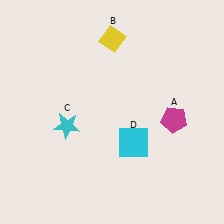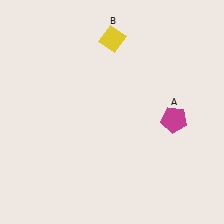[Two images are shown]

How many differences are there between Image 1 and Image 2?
There are 2 differences between the two images.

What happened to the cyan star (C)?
The cyan star (C) was removed in Image 2. It was in the bottom-left area of Image 1.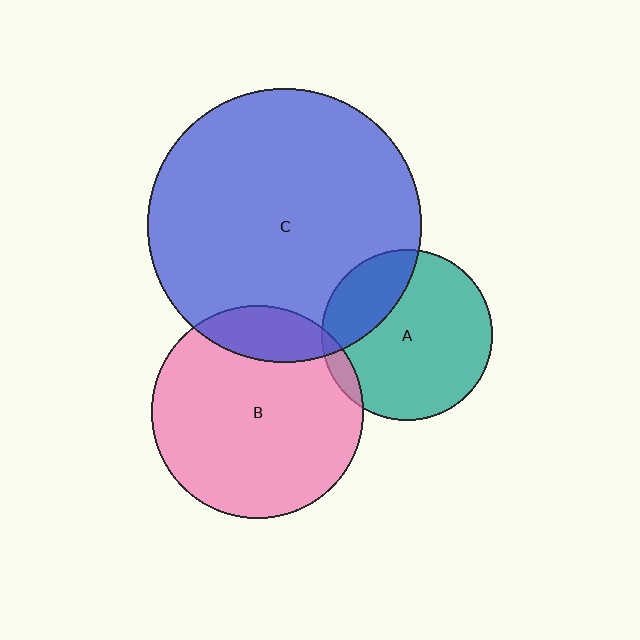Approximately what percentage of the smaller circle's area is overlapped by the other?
Approximately 25%.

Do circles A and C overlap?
Yes.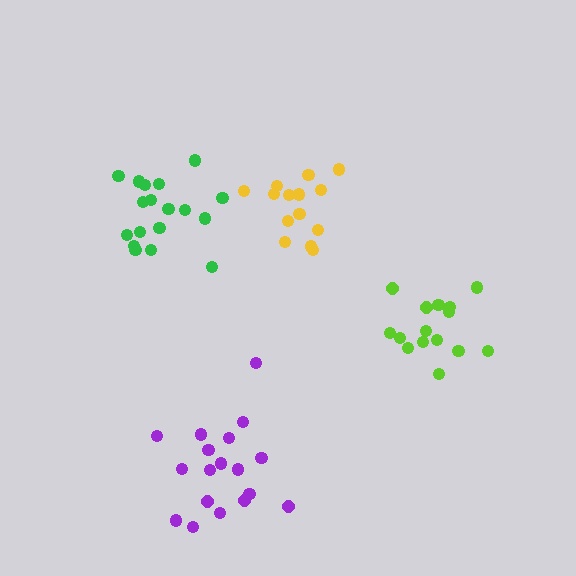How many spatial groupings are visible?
There are 4 spatial groupings.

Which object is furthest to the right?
The lime cluster is rightmost.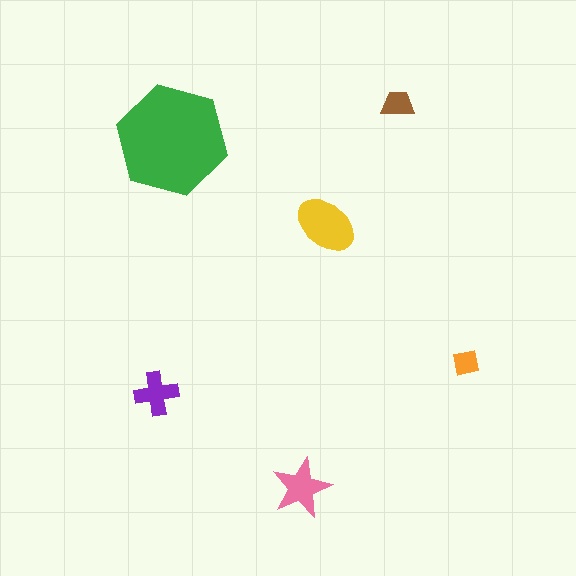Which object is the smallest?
The orange square.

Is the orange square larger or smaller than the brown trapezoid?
Smaller.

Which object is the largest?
The green hexagon.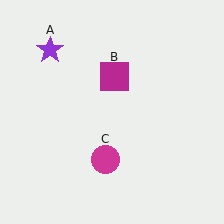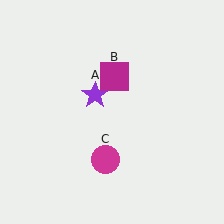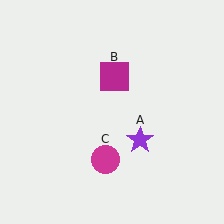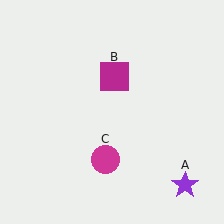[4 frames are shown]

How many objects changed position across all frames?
1 object changed position: purple star (object A).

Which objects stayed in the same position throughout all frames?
Magenta square (object B) and magenta circle (object C) remained stationary.